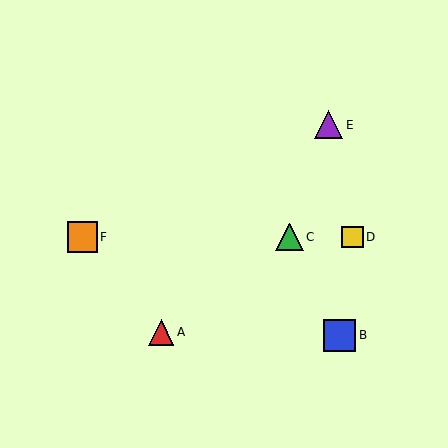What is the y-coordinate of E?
Object E is at y≈125.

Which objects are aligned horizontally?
Objects C, D, F are aligned horizontally.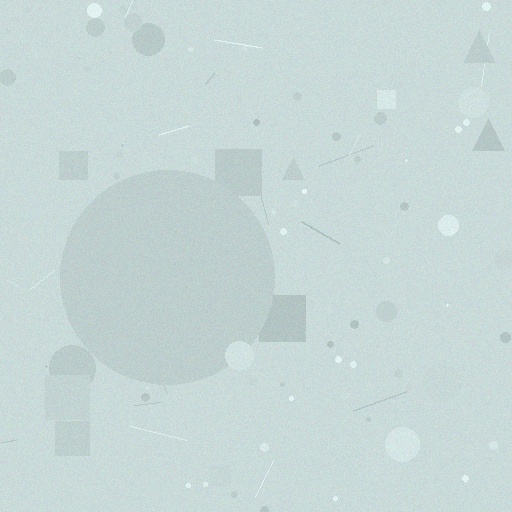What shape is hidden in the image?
A circle is hidden in the image.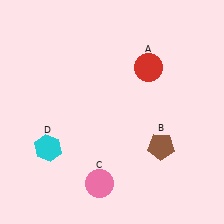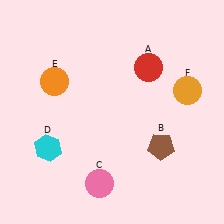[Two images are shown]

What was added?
An orange circle (E), an orange circle (F) were added in Image 2.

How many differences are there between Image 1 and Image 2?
There are 2 differences between the two images.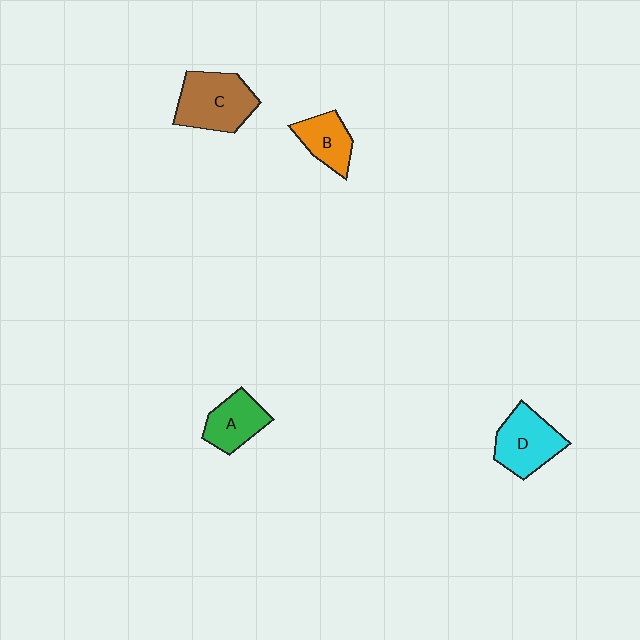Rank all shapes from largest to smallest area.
From largest to smallest: C (brown), D (cyan), A (green), B (orange).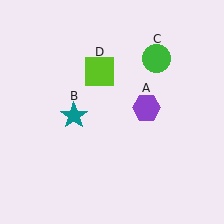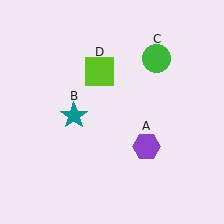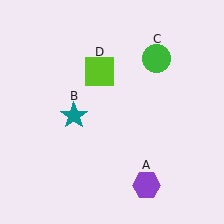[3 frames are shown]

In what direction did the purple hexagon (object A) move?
The purple hexagon (object A) moved down.